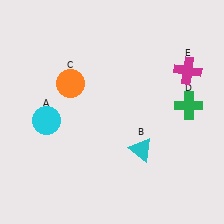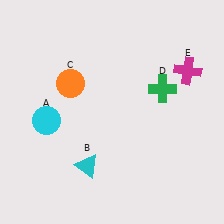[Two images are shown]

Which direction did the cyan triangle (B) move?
The cyan triangle (B) moved left.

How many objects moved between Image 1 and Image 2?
2 objects moved between the two images.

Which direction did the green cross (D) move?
The green cross (D) moved left.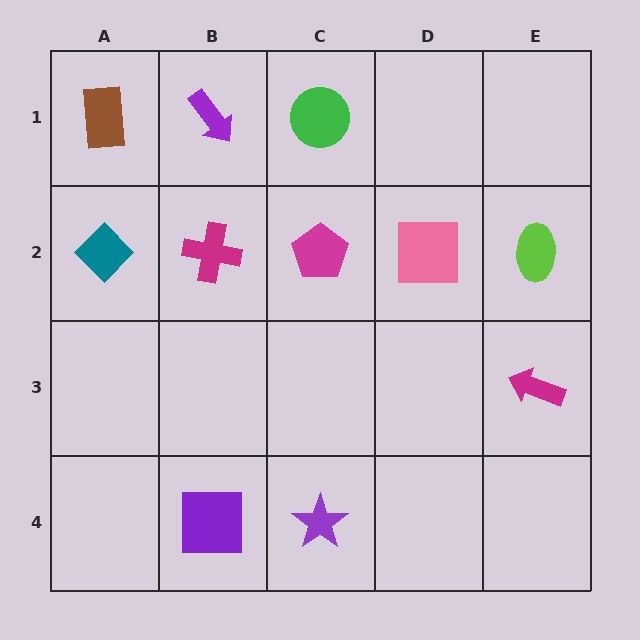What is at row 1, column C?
A green circle.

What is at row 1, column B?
A purple arrow.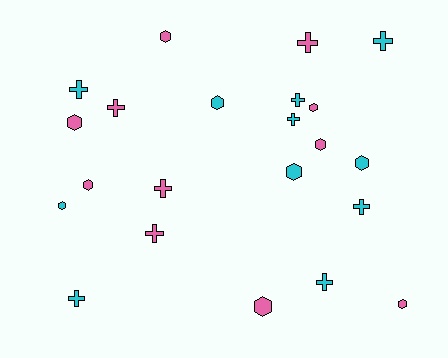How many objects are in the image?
There are 22 objects.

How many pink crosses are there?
There are 4 pink crosses.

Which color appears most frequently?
Pink, with 11 objects.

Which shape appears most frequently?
Cross, with 11 objects.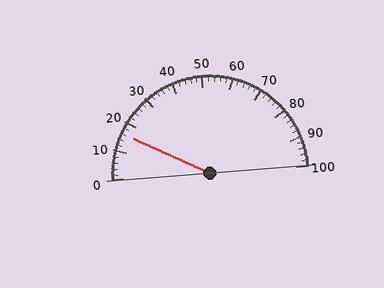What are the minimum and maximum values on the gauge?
The gauge ranges from 0 to 100.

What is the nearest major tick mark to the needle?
The nearest major tick mark is 20.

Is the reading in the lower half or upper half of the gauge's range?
The reading is in the lower half of the range (0 to 100).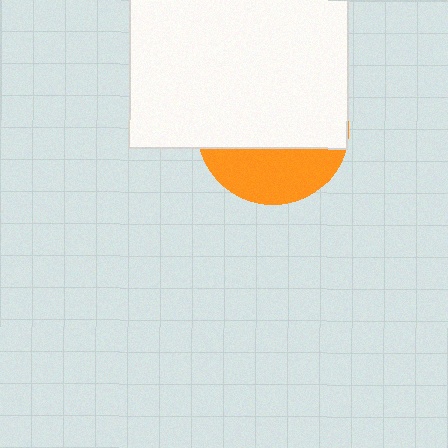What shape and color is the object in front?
The object in front is a white rectangle.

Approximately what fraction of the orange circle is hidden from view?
Roughly 67% of the orange circle is hidden behind the white rectangle.